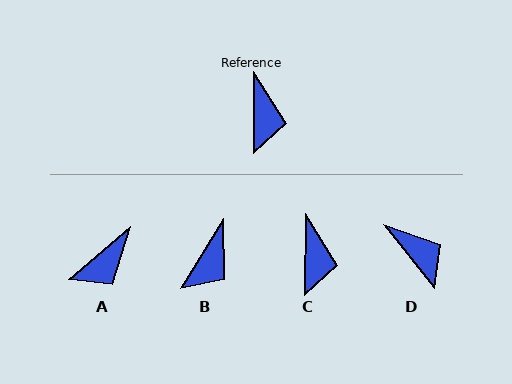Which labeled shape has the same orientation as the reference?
C.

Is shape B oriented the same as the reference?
No, it is off by about 32 degrees.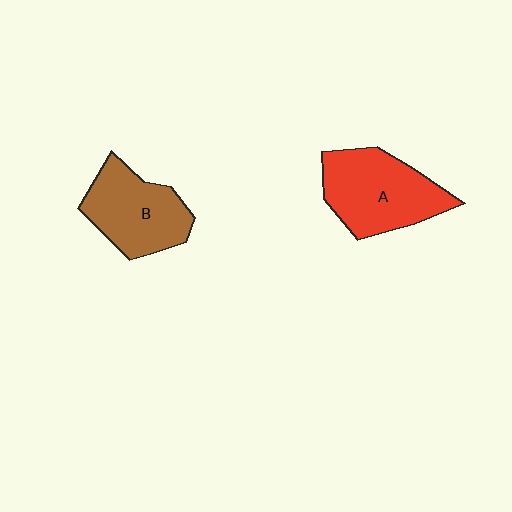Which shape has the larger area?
Shape A (red).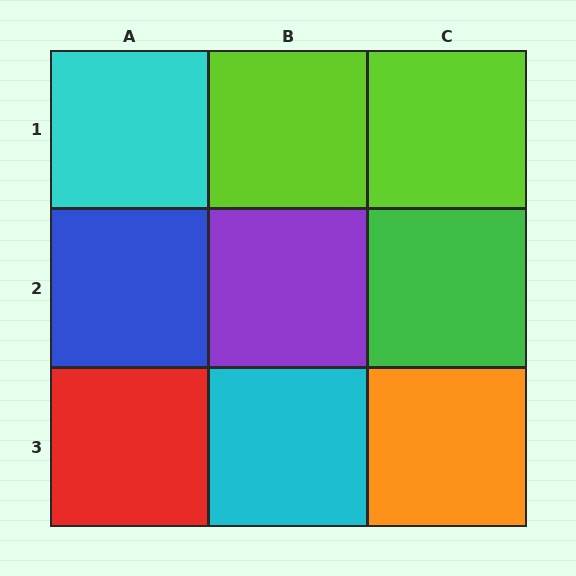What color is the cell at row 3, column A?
Red.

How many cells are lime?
2 cells are lime.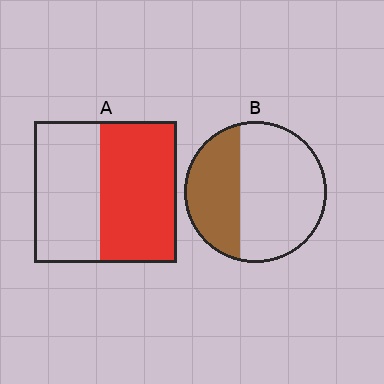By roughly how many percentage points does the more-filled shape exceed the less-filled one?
By roughly 20 percentage points (A over B).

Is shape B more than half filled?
No.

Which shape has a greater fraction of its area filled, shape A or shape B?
Shape A.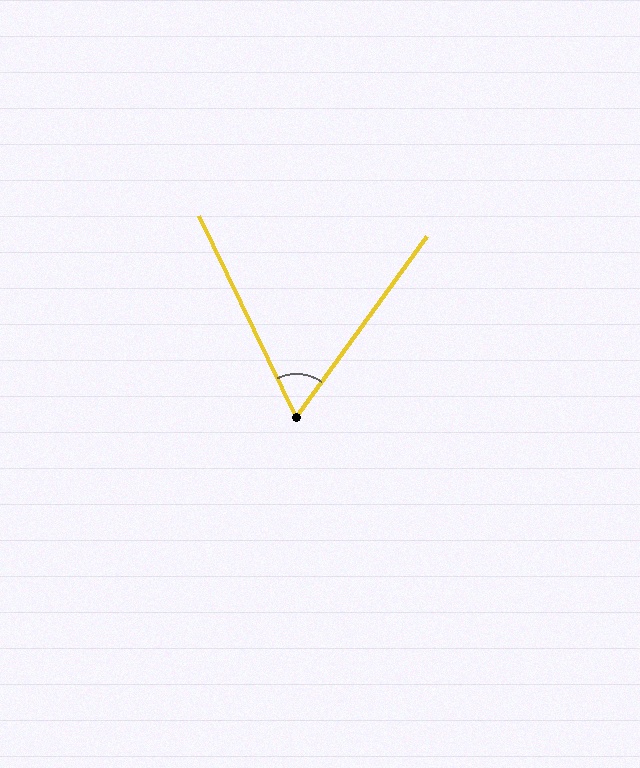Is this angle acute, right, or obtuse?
It is acute.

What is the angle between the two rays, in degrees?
Approximately 62 degrees.